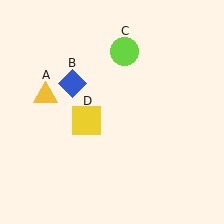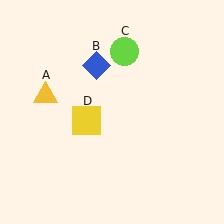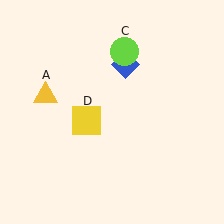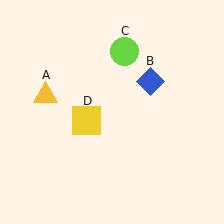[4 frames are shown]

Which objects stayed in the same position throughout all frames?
Yellow triangle (object A) and lime circle (object C) and yellow square (object D) remained stationary.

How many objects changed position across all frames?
1 object changed position: blue diamond (object B).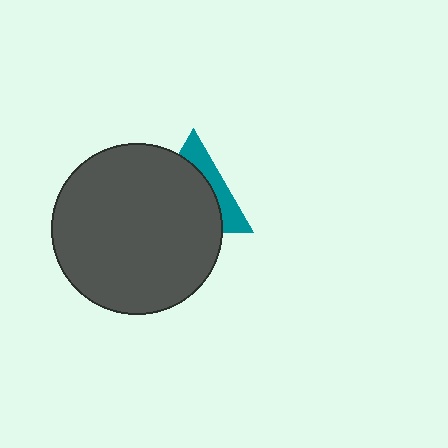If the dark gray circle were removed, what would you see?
You would see the complete teal triangle.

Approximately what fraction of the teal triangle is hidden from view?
Roughly 69% of the teal triangle is hidden behind the dark gray circle.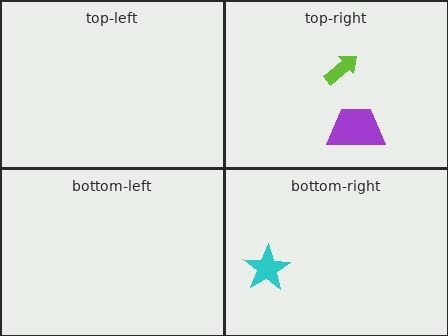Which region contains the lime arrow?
The top-right region.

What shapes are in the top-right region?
The lime arrow, the purple trapezoid.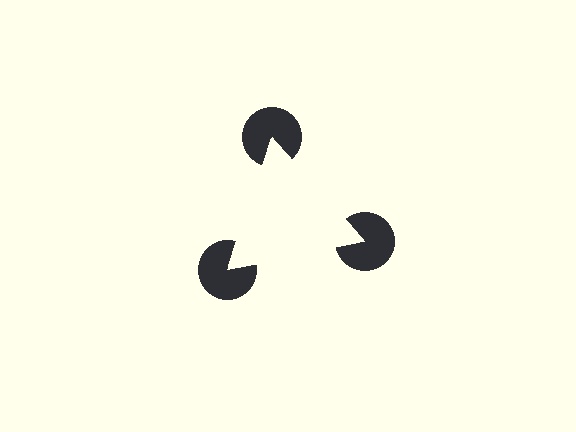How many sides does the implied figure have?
3 sides.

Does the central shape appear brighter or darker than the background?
It typically appears slightly brighter than the background, even though no actual brightness change is drawn.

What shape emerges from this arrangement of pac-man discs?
An illusory triangle — its edges are inferred from the aligned wedge cuts in the pac-man discs, not physically drawn.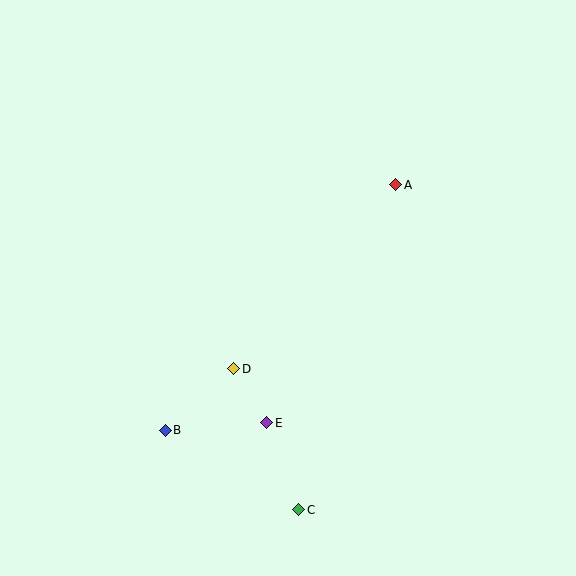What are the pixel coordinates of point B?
Point B is at (165, 430).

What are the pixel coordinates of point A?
Point A is at (396, 185).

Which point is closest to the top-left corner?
Point A is closest to the top-left corner.